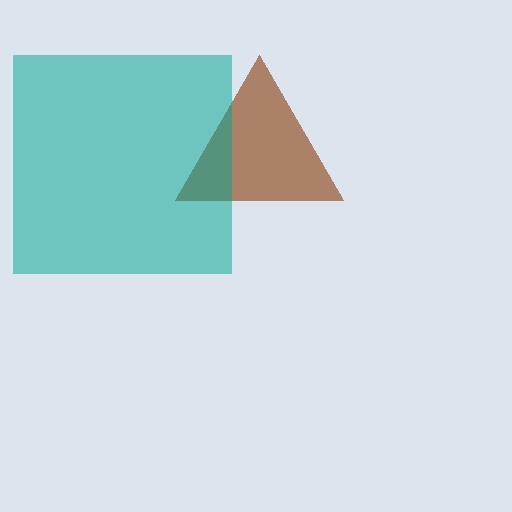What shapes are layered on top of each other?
The layered shapes are: a brown triangle, a teal square.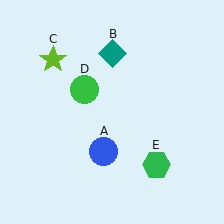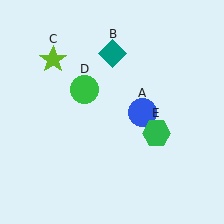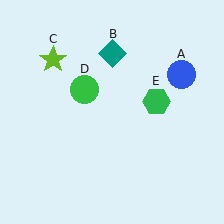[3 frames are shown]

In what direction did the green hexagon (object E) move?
The green hexagon (object E) moved up.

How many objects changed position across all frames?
2 objects changed position: blue circle (object A), green hexagon (object E).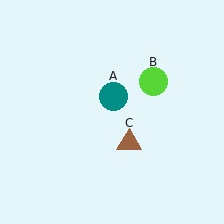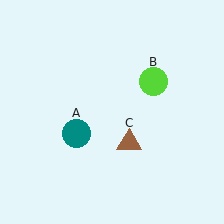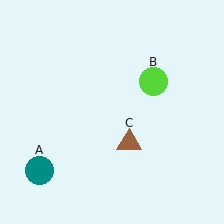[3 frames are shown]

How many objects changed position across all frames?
1 object changed position: teal circle (object A).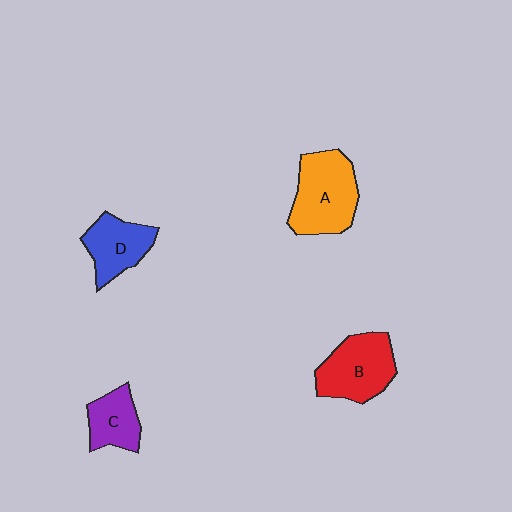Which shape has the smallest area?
Shape C (purple).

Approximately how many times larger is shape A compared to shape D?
Approximately 1.4 times.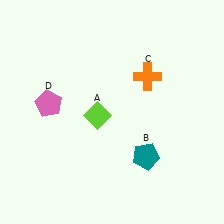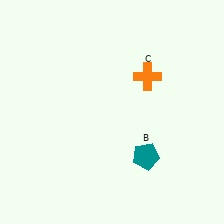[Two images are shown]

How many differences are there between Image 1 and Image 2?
There are 2 differences between the two images.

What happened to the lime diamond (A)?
The lime diamond (A) was removed in Image 2. It was in the bottom-left area of Image 1.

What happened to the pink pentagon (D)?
The pink pentagon (D) was removed in Image 2. It was in the top-left area of Image 1.